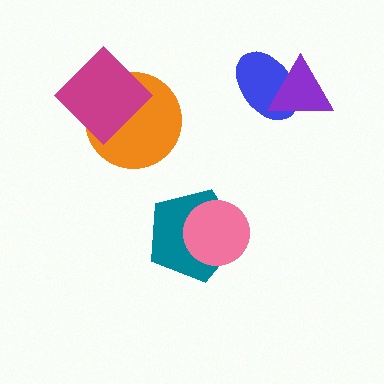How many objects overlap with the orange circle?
1 object overlaps with the orange circle.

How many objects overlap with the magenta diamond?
1 object overlaps with the magenta diamond.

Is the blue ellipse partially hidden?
Yes, it is partially covered by another shape.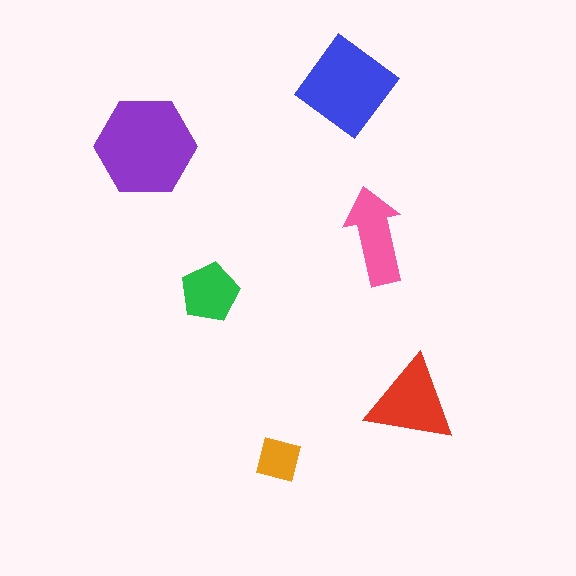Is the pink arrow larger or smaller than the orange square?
Larger.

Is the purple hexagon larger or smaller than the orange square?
Larger.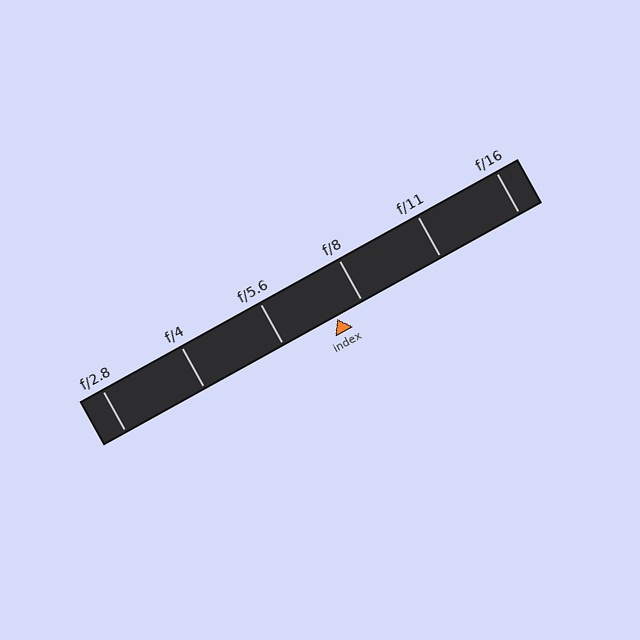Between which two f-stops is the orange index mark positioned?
The index mark is between f/5.6 and f/8.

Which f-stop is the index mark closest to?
The index mark is closest to f/8.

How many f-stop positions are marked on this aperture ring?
There are 6 f-stop positions marked.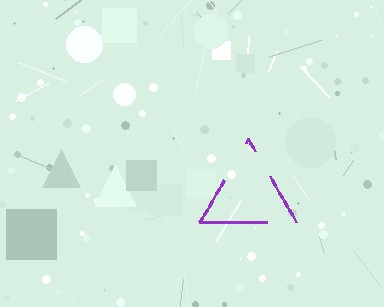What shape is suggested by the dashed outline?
The dashed outline suggests a triangle.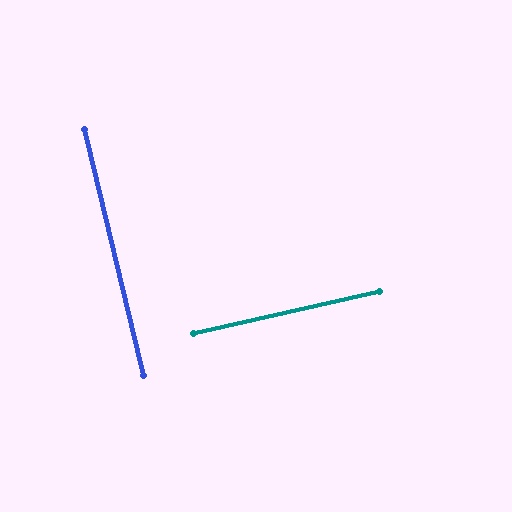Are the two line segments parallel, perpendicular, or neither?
Perpendicular — they meet at approximately 89°.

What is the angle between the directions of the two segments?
Approximately 89 degrees.